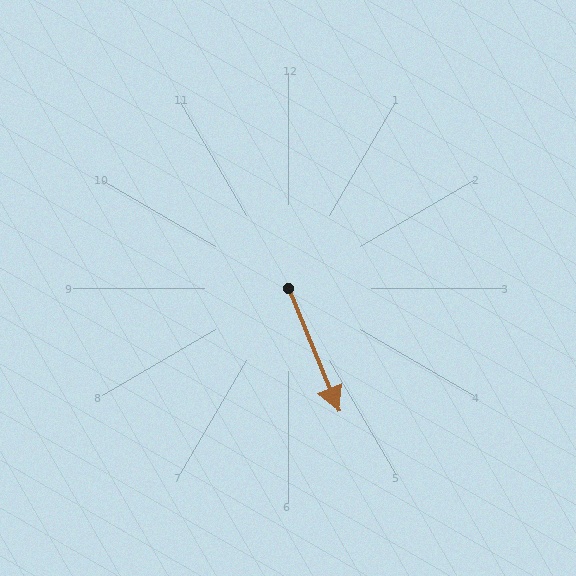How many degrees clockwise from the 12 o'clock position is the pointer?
Approximately 157 degrees.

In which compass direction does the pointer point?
Southeast.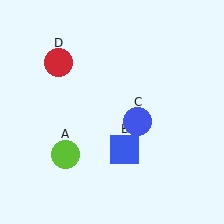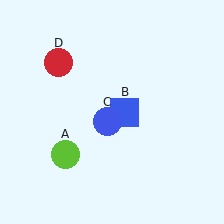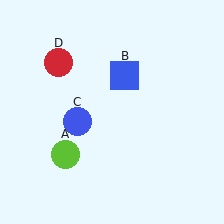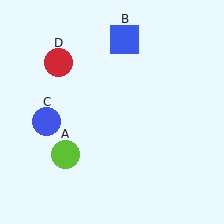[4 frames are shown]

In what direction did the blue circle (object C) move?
The blue circle (object C) moved left.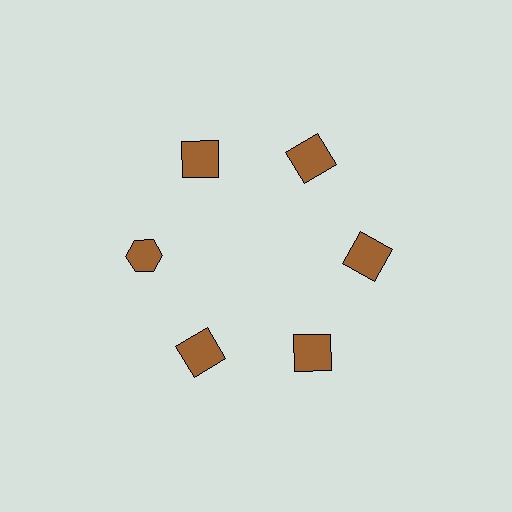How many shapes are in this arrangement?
There are 6 shapes arranged in a ring pattern.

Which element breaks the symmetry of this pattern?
The brown hexagon at roughly the 9 o'clock position breaks the symmetry. All other shapes are brown squares.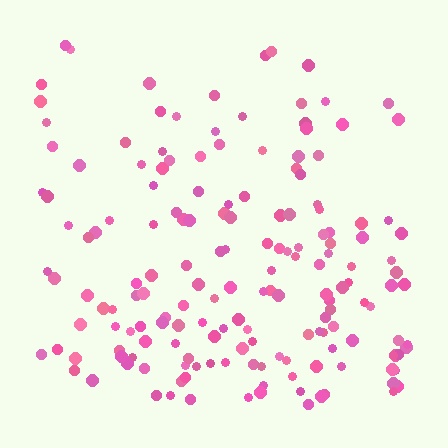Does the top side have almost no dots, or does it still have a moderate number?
Still a moderate number, just noticeably fewer than the bottom.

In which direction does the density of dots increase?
From top to bottom, with the bottom side densest.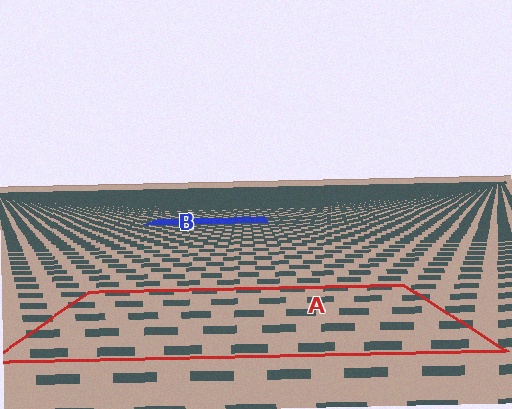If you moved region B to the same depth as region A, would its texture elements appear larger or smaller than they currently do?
They would appear larger. At a closer depth, the same texture elements are projected at a bigger on-screen size.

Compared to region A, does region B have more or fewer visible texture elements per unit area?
Region B has more texture elements per unit area — they are packed more densely because it is farther away.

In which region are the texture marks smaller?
The texture marks are smaller in region B, because it is farther away.